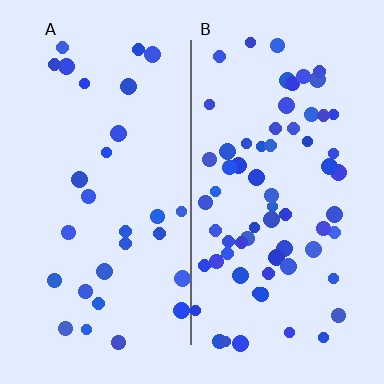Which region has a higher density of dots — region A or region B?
B (the right).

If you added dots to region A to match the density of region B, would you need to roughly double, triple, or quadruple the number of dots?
Approximately double.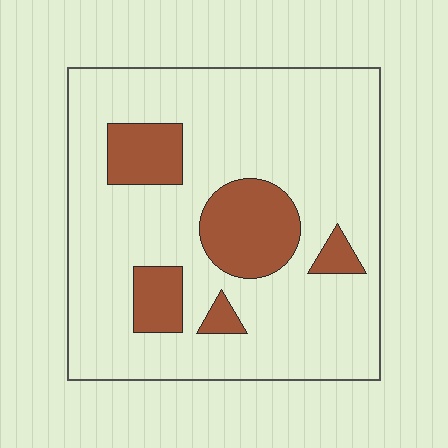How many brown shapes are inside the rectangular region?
5.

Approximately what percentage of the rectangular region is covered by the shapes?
Approximately 20%.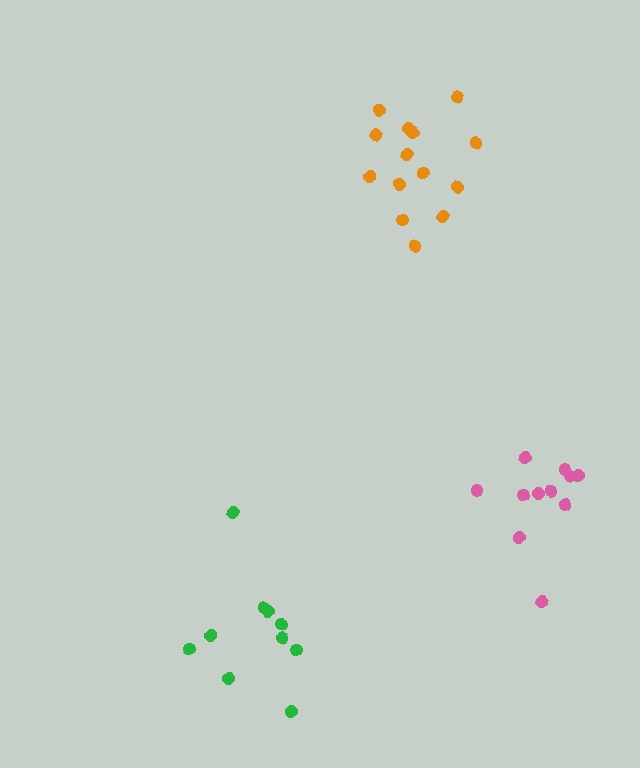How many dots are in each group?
Group 1: 14 dots, Group 2: 10 dots, Group 3: 11 dots (35 total).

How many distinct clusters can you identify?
There are 3 distinct clusters.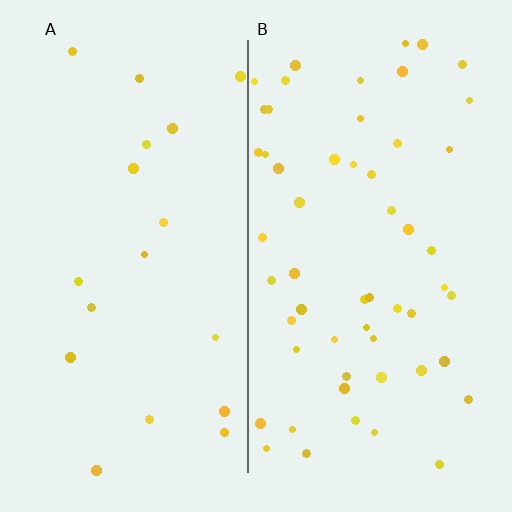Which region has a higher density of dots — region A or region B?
B (the right).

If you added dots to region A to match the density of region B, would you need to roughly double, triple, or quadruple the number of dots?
Approximately triple.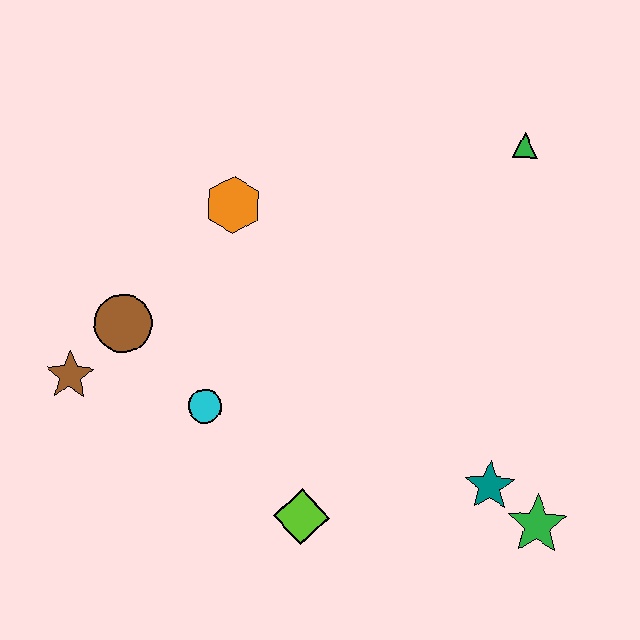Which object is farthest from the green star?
The brown star is farthest from the green star.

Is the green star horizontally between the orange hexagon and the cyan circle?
No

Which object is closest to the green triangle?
The orange hexagon is closest to the green triangle.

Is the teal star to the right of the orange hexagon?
Yes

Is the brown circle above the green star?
Yes